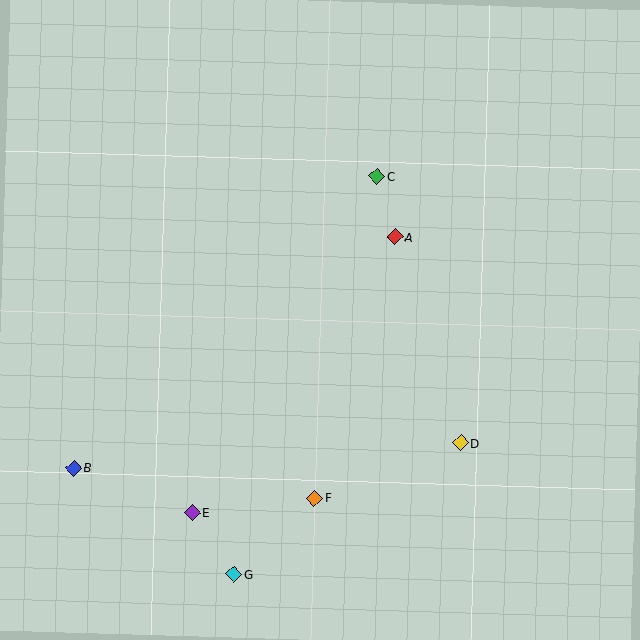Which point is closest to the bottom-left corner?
Point B is closest to the bottom-left corner.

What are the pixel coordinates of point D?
Point D is at (461, 443).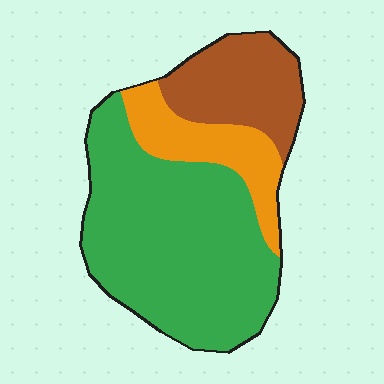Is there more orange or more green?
Green.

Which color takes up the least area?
Orange, at roughly 15%.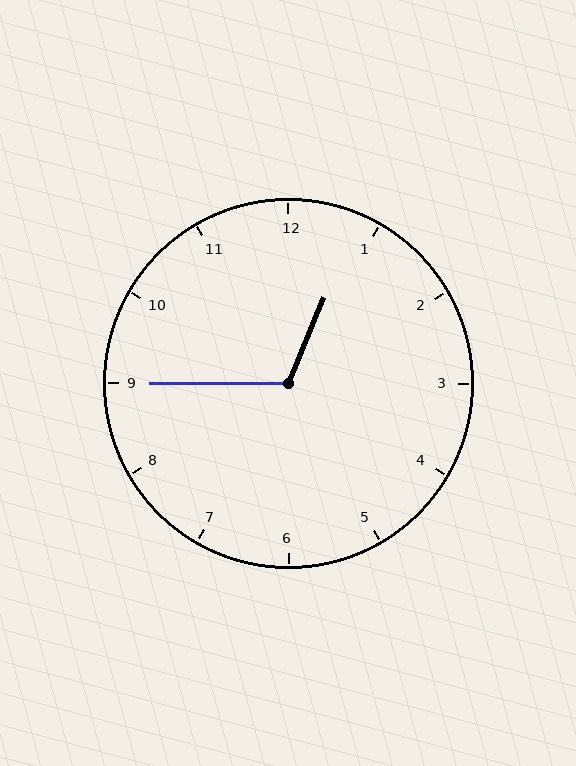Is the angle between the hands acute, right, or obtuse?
It is obtuse.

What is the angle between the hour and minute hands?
Approximately 112 degrees.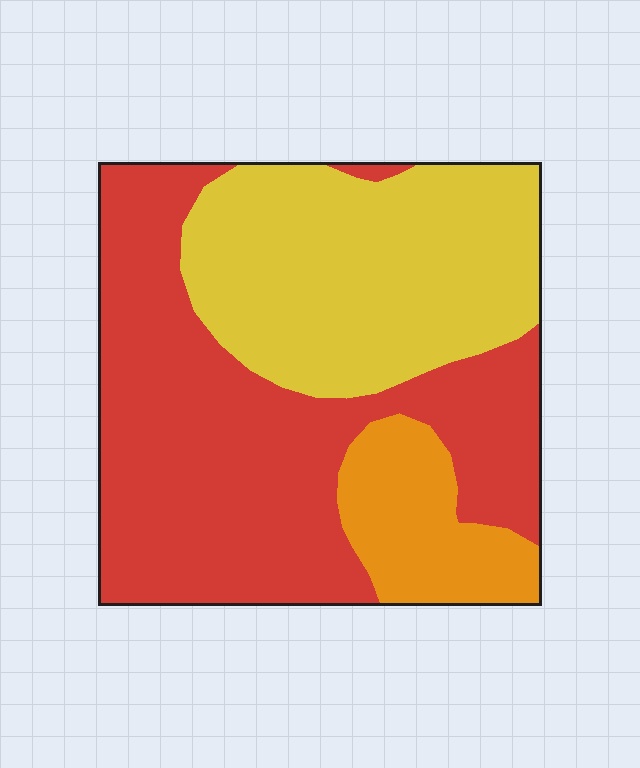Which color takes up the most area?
Red, at roughly 50%.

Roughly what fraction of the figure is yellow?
Yellow takes up about three eighths (3/8) of the figure.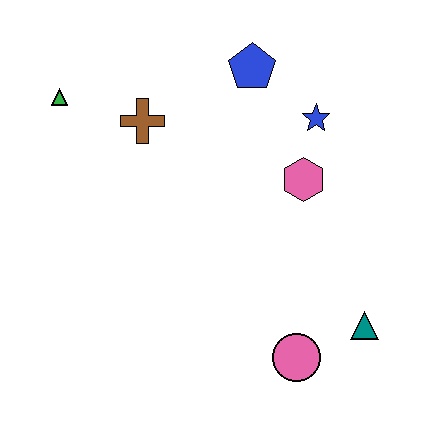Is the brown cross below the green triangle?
Yes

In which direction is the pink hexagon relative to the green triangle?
The pink hexagon is to the right of the green triangle.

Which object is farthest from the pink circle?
The green triangle is farthest from the pink circle.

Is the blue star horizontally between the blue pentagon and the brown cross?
No